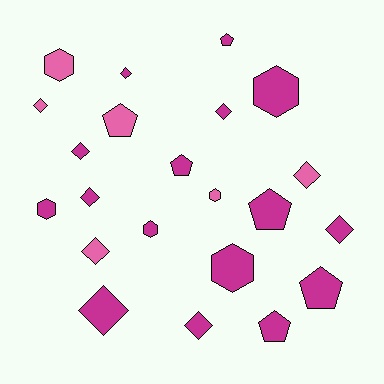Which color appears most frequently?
Magenta, with 16 objects.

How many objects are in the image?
There are 22 objects.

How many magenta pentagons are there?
There are 5 magenta pentagons.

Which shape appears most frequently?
Diamond, with 10 objects.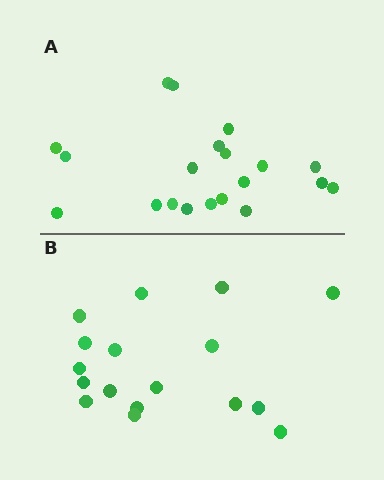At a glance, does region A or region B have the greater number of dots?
Region A (the top region) has more dots.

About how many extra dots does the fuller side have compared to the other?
Region A has just a few more — roughly 2 or 3 more dots than region B.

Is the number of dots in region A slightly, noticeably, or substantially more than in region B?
Region A has only slightly more — the two regions are fairly close. The ratio is roughly 1.2 to 1.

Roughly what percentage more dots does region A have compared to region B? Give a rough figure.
About 20% more.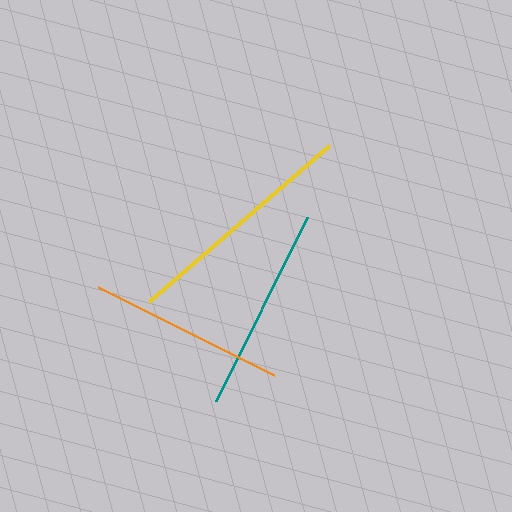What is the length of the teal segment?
The teal segment is approximately 204 pixels long.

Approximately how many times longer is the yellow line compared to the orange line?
The yellow line is approximately 1.2 times the length of the orange line.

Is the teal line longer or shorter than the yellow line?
The yellow line is longer than the teal line.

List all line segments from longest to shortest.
From longest to shortest: yellow, teal, orange.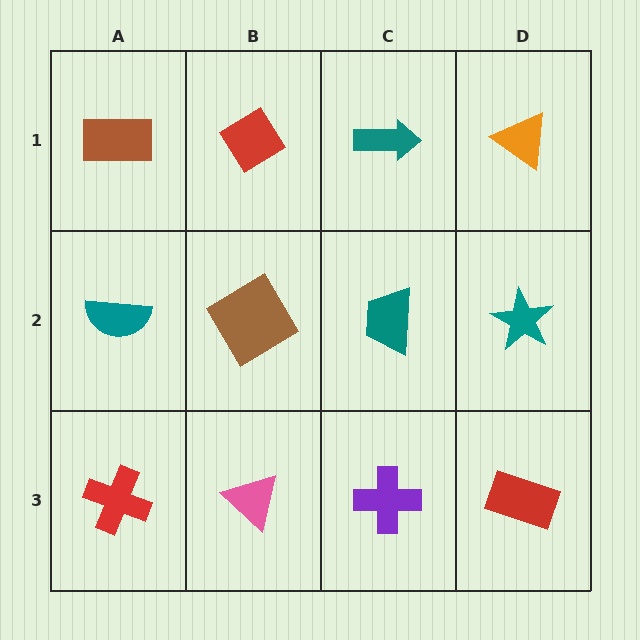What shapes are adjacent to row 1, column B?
A brown diamond (row 2, column B), a brown rectangle (row 1, column A), a teal arrow (row 1, column C).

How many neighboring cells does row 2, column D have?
3.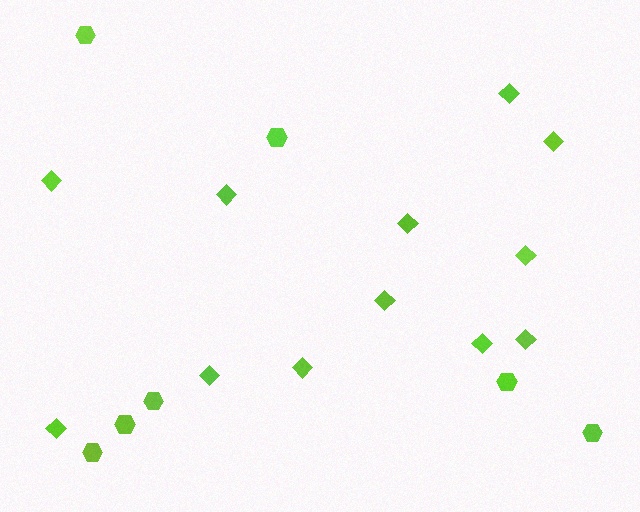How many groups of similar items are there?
There are 2 groups: one group of diamonds (12) and one group of hexagons (7).